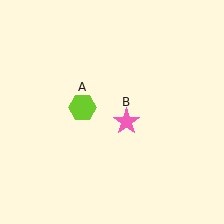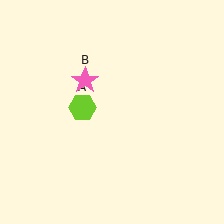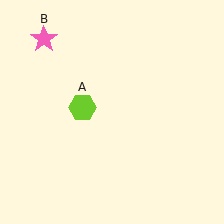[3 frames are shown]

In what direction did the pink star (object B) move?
The pink star (object B) moved up and to the left.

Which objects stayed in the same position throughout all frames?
Lime hexagon (object A) remained stationary.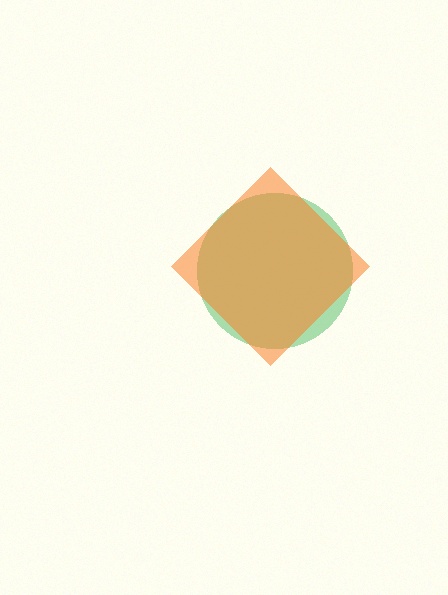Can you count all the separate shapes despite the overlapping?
Yes, there are 2 separate shapes.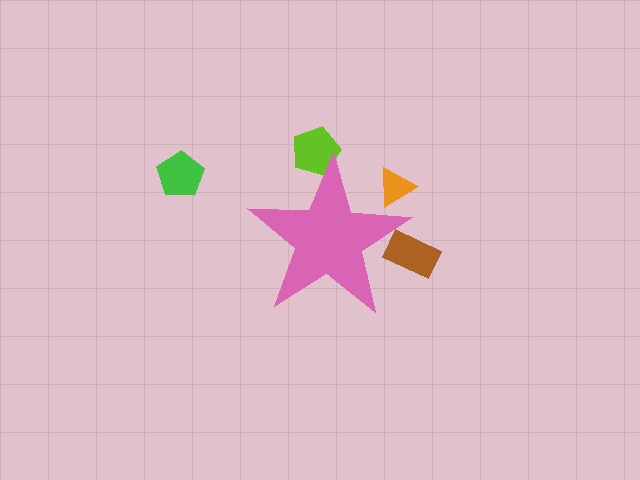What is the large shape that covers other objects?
A pink star.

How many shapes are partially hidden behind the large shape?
3 shapes are partially hidden.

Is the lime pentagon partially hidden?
Yes, the lime pentagon is partially hidden behind the pink star.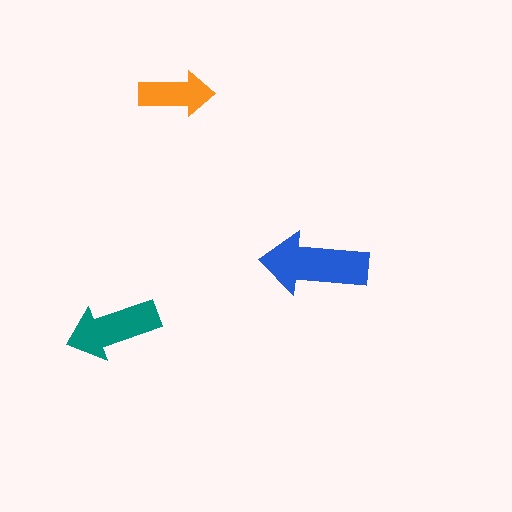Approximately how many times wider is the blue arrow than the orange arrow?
About 1.5 times wider.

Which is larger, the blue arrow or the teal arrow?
The blue one.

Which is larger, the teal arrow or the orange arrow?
The teal one.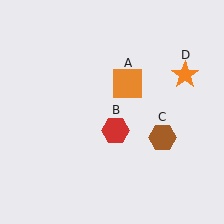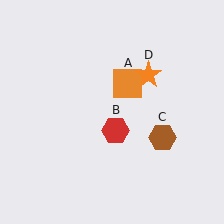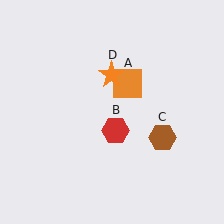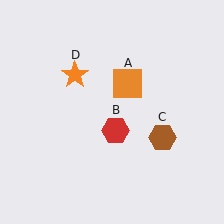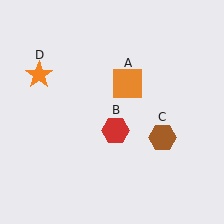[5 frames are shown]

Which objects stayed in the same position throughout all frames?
Orange square (object A) and red hexagon (object B) and brown hexagon (object C) remained stationary.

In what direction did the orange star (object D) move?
The orange star (object D) moved left.